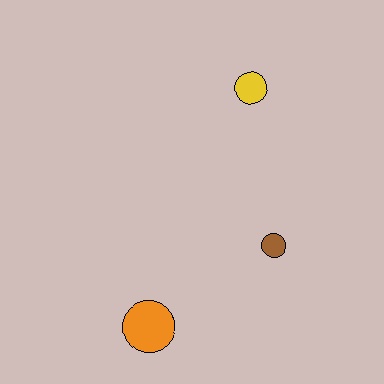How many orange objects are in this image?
There is 1 orange object.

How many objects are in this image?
There are 3 objects.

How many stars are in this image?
There are no stars.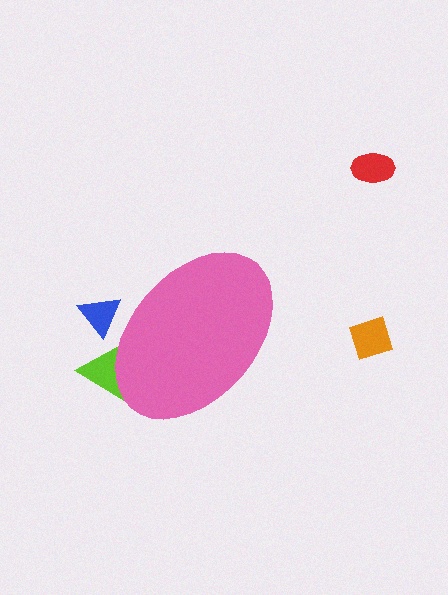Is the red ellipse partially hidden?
No, the red ellipse is fully visible.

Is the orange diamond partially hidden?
No, the orange diamond is fully visible.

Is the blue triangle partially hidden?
Yes, the blue triangle is partially hidden behind the pink ellipse.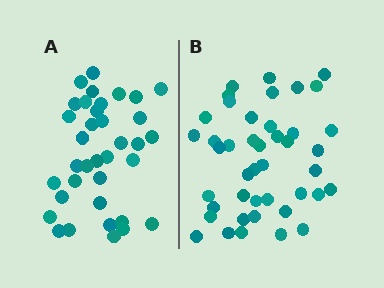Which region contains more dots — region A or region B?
Region B (the right region) has more dots.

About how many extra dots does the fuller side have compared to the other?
Region B has roughly 8 or so more dots than region A.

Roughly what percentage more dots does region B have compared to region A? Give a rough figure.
About 20% more.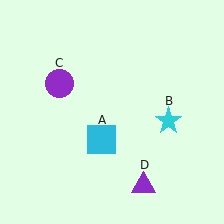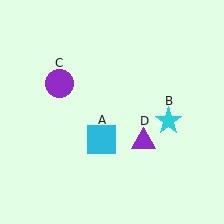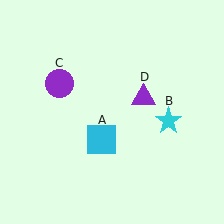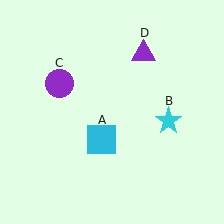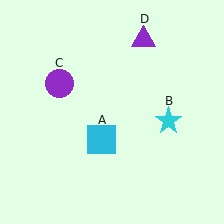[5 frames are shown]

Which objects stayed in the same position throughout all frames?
Cyan square (object A) and cyan star (object B) and purple circle (object C) remained stationary.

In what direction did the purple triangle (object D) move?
The purple triangle (object D) moved up.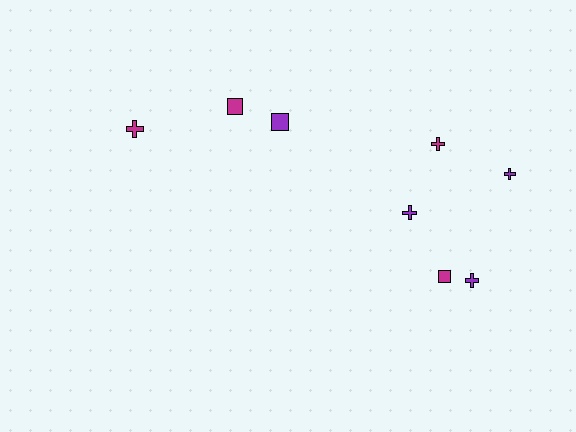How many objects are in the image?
There are 8 objects.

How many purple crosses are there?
There are 3 purple crosses.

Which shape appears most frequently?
Cross, with 5 objects.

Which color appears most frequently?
Magenta, with 4 objects.